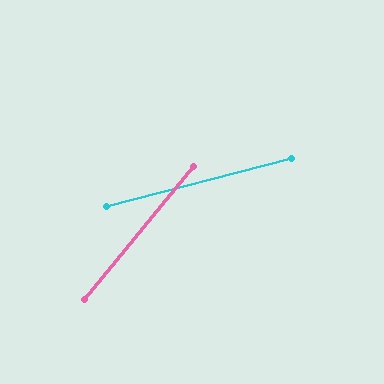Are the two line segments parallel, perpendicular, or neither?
Neither parallel nor perpendicular — they differ by about 36°.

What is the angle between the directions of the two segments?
Approximately 36 degrees.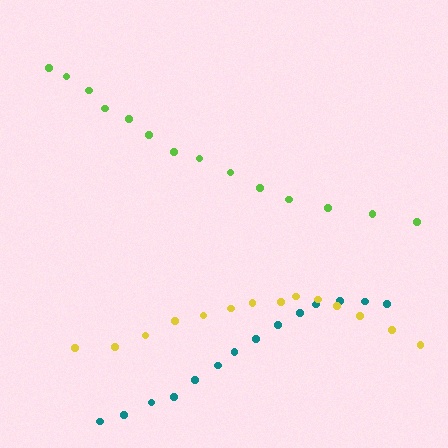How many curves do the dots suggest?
There are 3 distinct paths.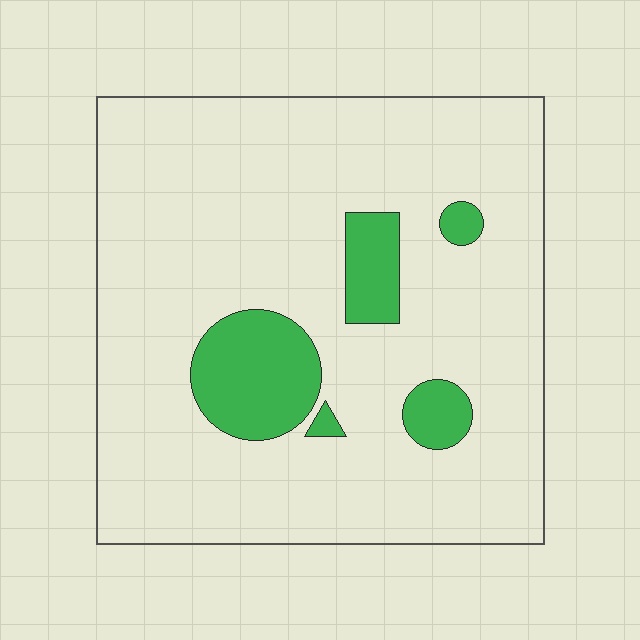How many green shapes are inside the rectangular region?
5.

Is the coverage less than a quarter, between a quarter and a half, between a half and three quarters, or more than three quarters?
Less than a quarter.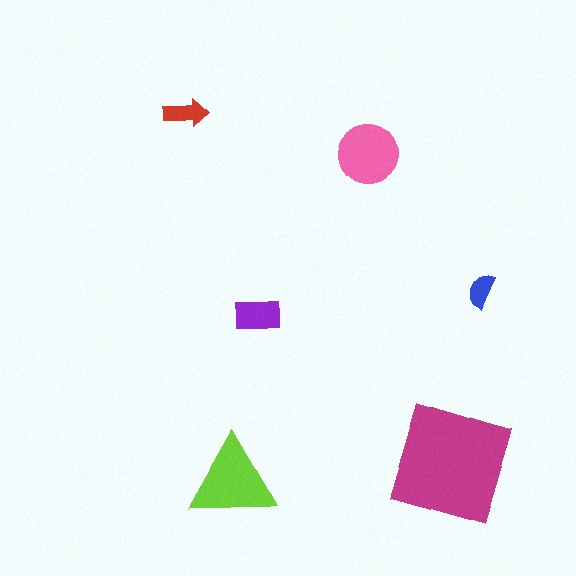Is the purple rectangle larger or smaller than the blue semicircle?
Larger.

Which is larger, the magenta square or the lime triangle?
The magenta square.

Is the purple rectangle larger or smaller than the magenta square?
Smaller.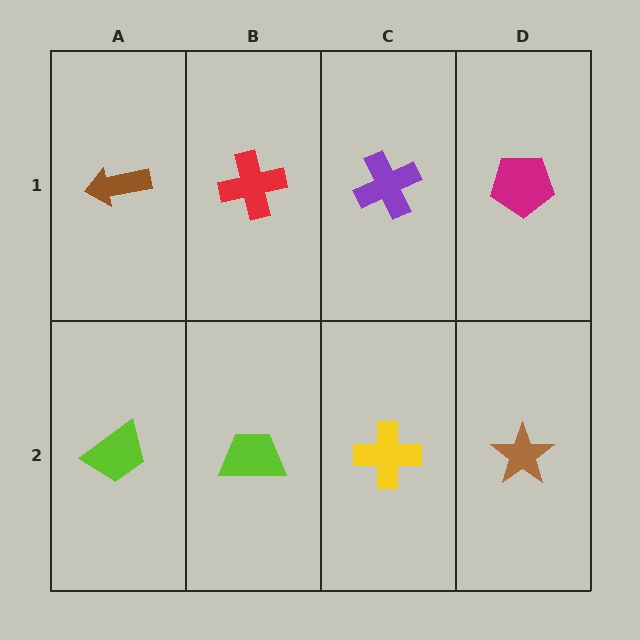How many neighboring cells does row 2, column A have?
2.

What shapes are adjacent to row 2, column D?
A magenta pentagon (row 1, column D), a yellow cross (row 2, column C).